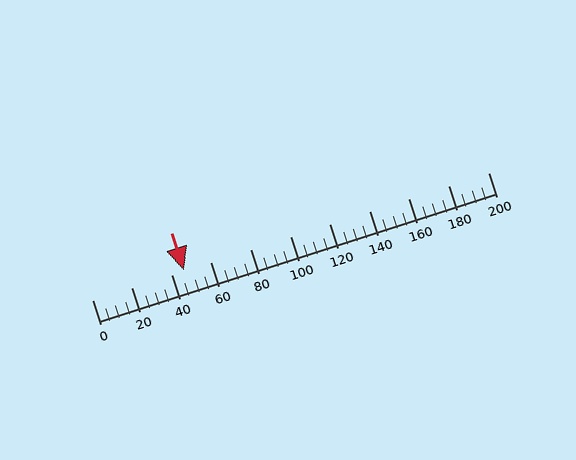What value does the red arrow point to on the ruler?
The red arrow points to approximately 47.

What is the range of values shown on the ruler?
The ruler shows values from 0 to 200.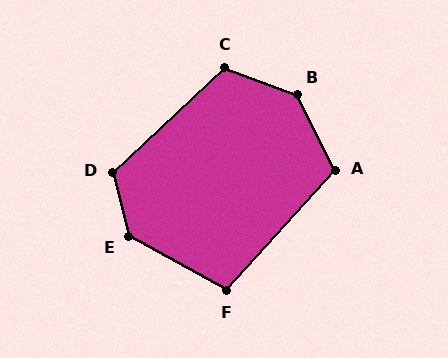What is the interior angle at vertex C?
Approximately 116 degrees (obtuse).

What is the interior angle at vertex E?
Approximately 133 degrees (obtuse).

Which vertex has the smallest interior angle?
F, at approximately 103 degrees.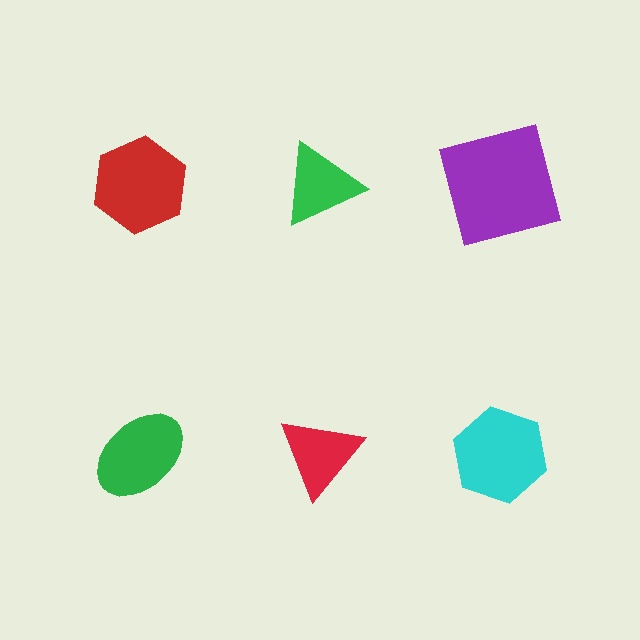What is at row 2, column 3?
A cyan hexagon.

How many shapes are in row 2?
3 shapes.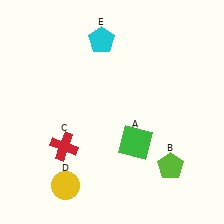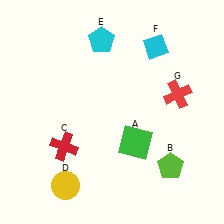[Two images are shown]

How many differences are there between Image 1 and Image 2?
There are 2 differences between the two images.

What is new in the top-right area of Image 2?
A cyan diamond (F) was added in the top-right area of Image 2.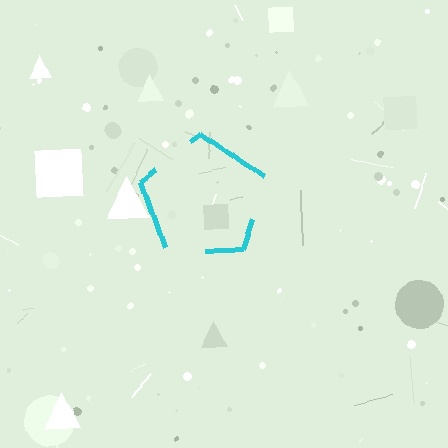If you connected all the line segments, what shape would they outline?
They would outline a pentagon.